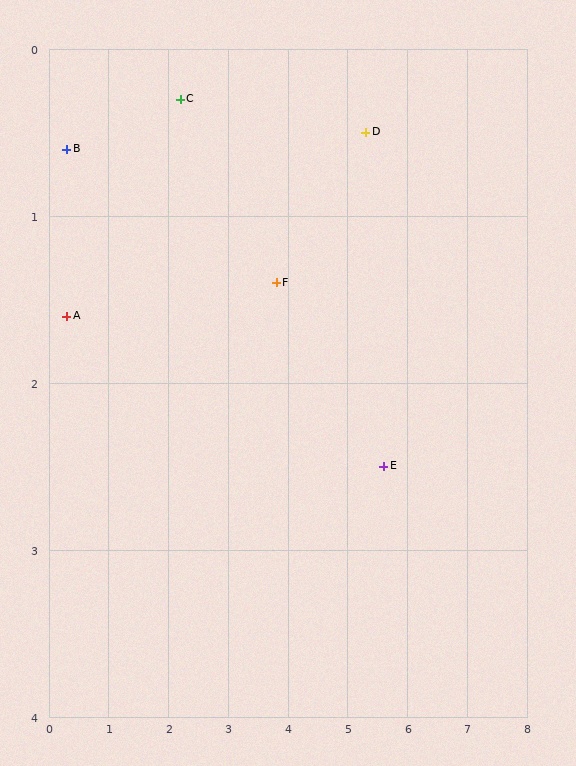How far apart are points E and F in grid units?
Points E and F are about 2.1 grid units apart.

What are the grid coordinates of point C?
Point C is at approximately (2.2, 0.3).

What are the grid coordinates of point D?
Point D is at approximately (5.3, 0.5).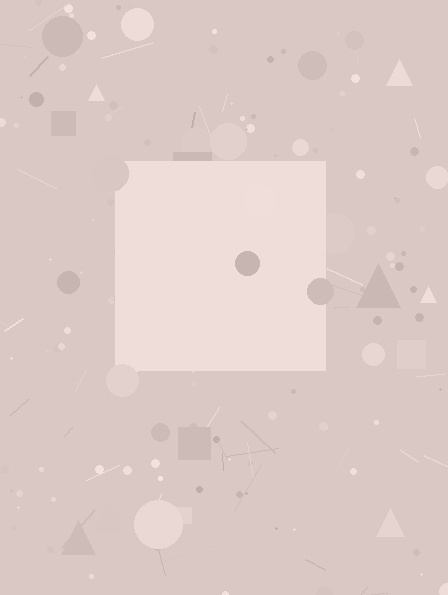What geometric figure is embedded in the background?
A square is embedded in the background.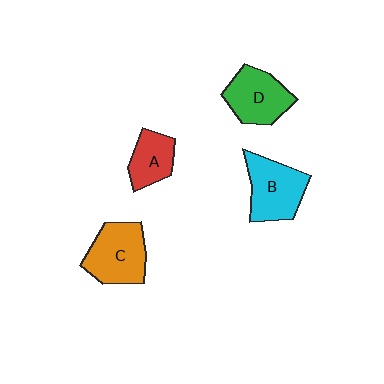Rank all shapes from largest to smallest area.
From largest to smallest: C (orange), B (cyan), D (green), A (red).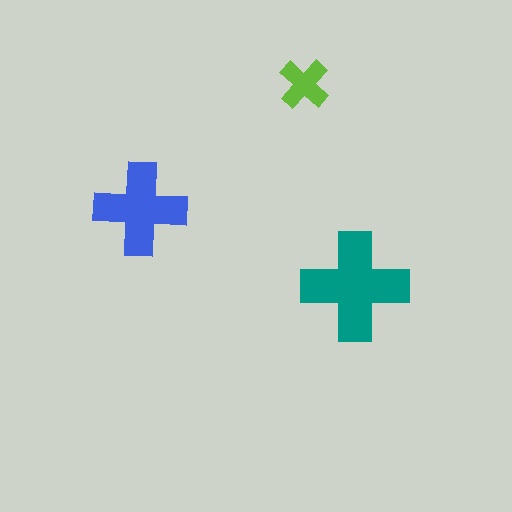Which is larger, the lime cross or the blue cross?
The blue one.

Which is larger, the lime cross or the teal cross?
The teal one.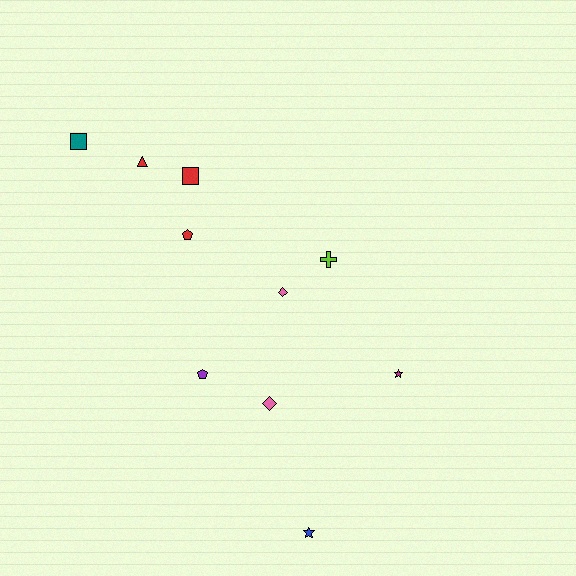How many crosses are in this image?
There is 1 cross.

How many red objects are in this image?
There are 3 red objects.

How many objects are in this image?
There are 10 objects.